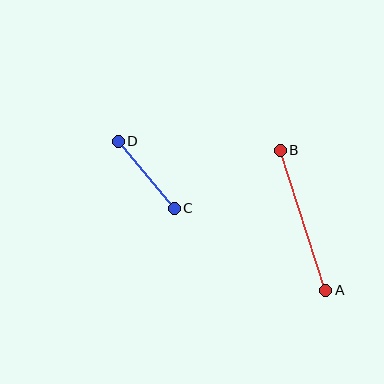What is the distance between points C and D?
The distance is approximately 87 pixels.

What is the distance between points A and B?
The distance is approximately 148 pixels.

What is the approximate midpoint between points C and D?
The midpoint is at approximately (146, 175) pixels.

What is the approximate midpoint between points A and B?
The midpoint is at approximately (303, 220) pixels.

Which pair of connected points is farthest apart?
Points A and B are farthest apart.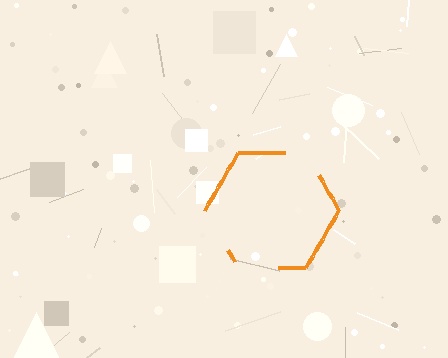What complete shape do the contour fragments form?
The contour fragments form a hexagon.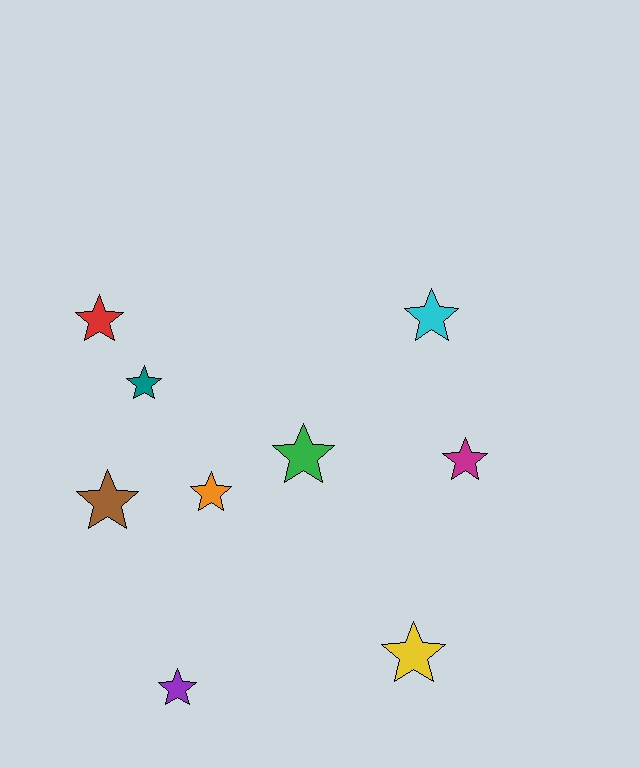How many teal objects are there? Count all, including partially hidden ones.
There is 1 teal object.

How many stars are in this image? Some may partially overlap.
There are 9 stars.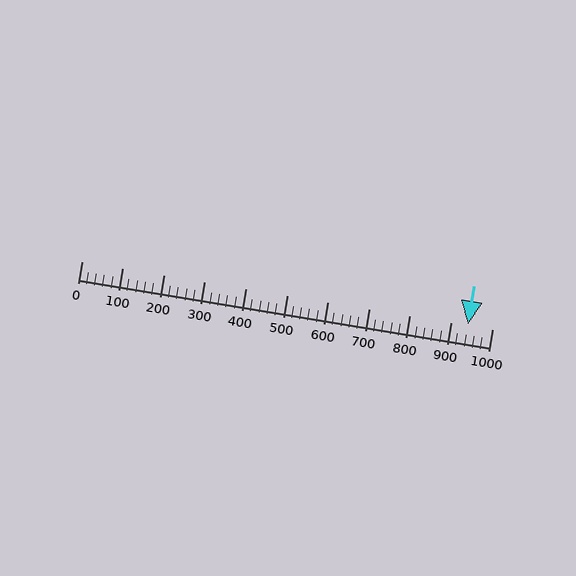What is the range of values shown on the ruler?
The ruler shows values from 0 to 1000.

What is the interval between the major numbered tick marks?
The major tick marks are spaced 100 units apart.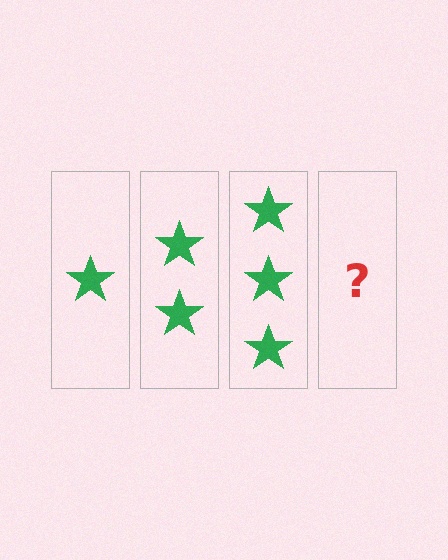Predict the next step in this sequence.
The next step is 4 stars.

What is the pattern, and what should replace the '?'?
The pattern is that each step adds one more star. The '?' should be 4 stars.